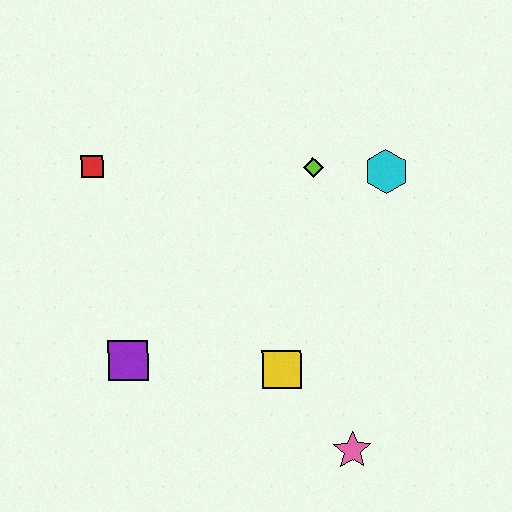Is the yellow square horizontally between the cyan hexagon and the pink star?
No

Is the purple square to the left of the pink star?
Yes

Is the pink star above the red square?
No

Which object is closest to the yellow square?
The pink star is closest to the yellow square.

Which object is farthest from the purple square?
The cyan hexagon is farthest from the purple square.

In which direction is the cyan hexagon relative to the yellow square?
The cyan hexagon is above the yellow square.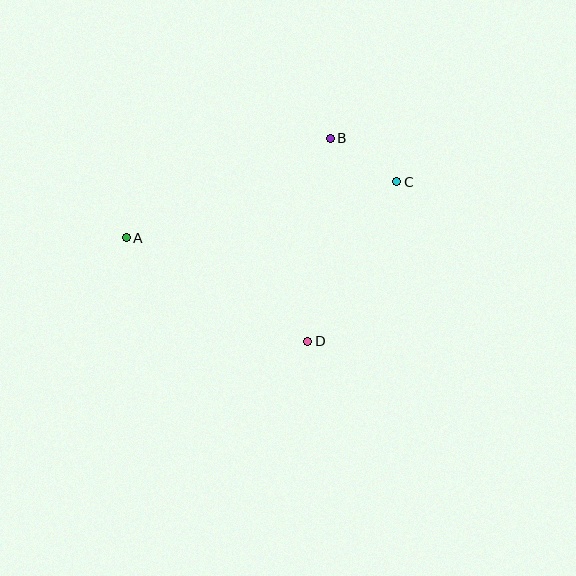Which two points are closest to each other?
Points B and C are closest to each other.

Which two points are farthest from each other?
Points A and C are farthest from each other.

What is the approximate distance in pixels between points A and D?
The distance between A and D is approximately 209 pixels.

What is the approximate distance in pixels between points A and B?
The distance between A and B is approximately 227 pixels.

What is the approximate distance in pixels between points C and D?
The distance between C and D is approximately 182 pixels.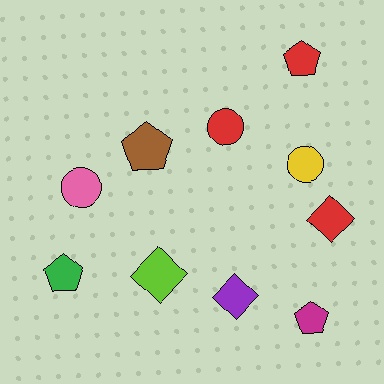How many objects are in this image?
There are 10 objects.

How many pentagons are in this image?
There are 4 pentagons.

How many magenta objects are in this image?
There is 1 magenta object.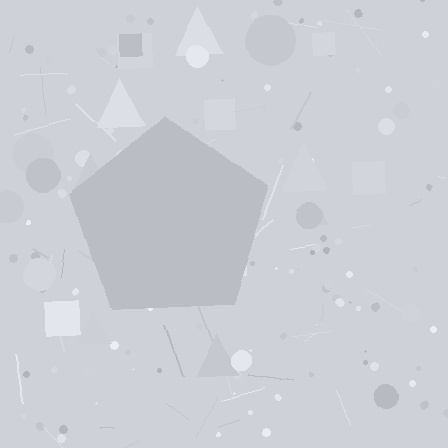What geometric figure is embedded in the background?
A pentagon is embedded in the background.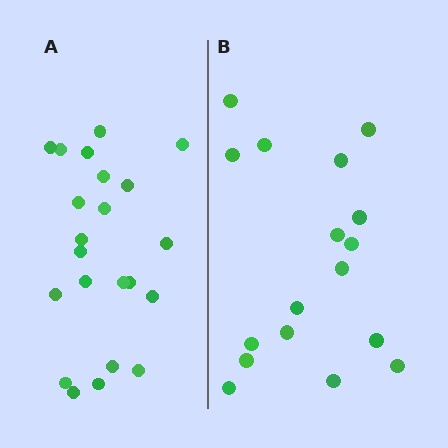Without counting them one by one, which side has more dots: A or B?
Region A (the left region) has more dots.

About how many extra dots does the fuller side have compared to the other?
Region A has about 5 more dots than region B.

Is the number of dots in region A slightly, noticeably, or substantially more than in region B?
Region A has noticeably more, but not dramatically so. The ratio is roughly 1.3 to 1.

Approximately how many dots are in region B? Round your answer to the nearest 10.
About 20 dots. (The exact count is 17, which rounds to 20.)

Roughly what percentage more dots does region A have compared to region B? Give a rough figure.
About 30% more.